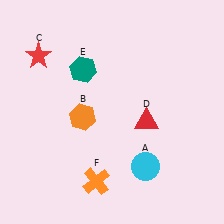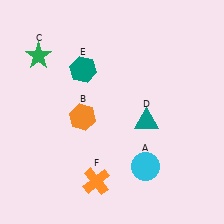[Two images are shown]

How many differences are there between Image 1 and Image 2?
There are 2 differences between the two images.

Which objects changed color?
C changed from red to green. D changed from red to teal.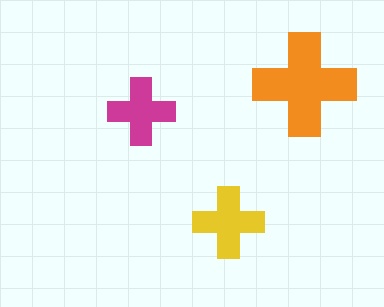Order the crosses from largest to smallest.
the orange one, the yellow one, the magenta one.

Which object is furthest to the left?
The magenta cross is leftmost.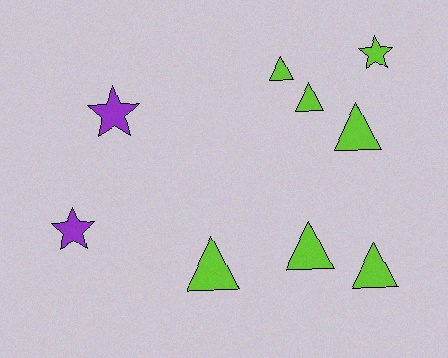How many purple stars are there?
There are 2 purple stars.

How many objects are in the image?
There are 9 objects.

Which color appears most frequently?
Lime, with 7 objects.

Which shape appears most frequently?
Triangle, with 6 objects.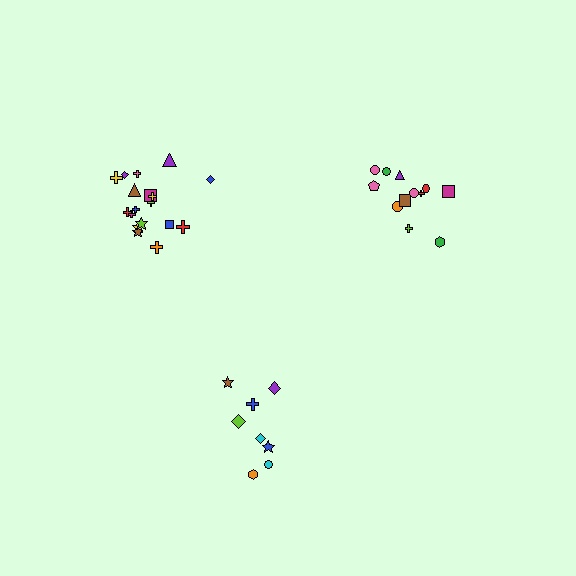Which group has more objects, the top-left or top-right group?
The top-left group.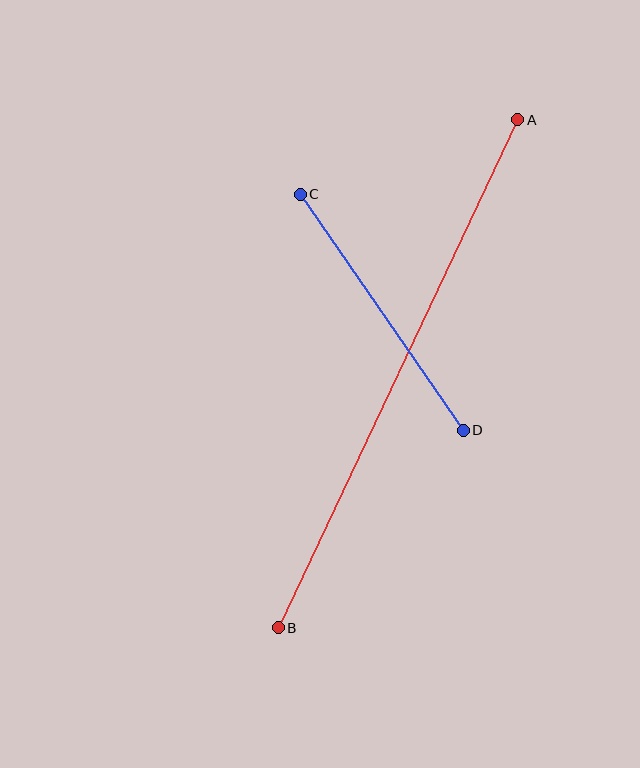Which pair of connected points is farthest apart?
Points A and B are farthest apart.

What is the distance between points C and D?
The distance is approximately 287 pixels.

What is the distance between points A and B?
The distance is approximately 562 pixels.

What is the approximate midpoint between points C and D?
The midpoint is at approximately (382, 312) pixels.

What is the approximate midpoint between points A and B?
The midpoint is at approximately (398, 374) pixels.